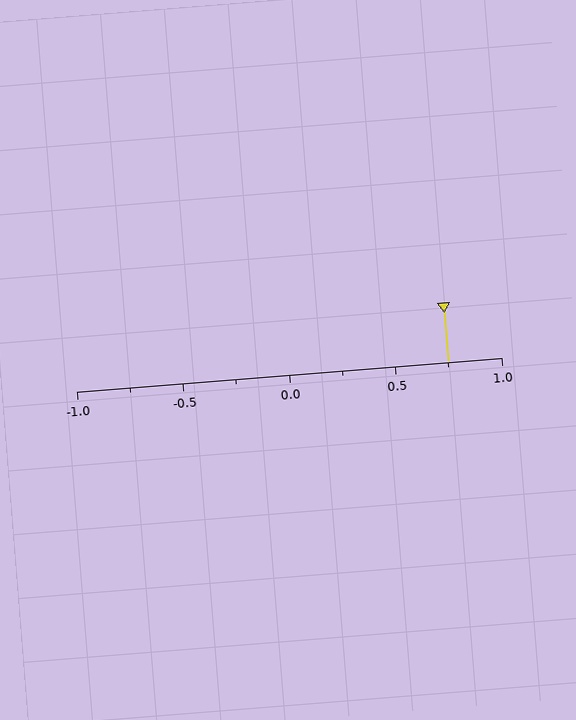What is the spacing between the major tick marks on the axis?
The major ticks are spaced 0.5 apart.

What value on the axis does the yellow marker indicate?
The marker indicates approximately 0.75.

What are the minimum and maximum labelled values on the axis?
The axis runs from -1.0 to 1.0.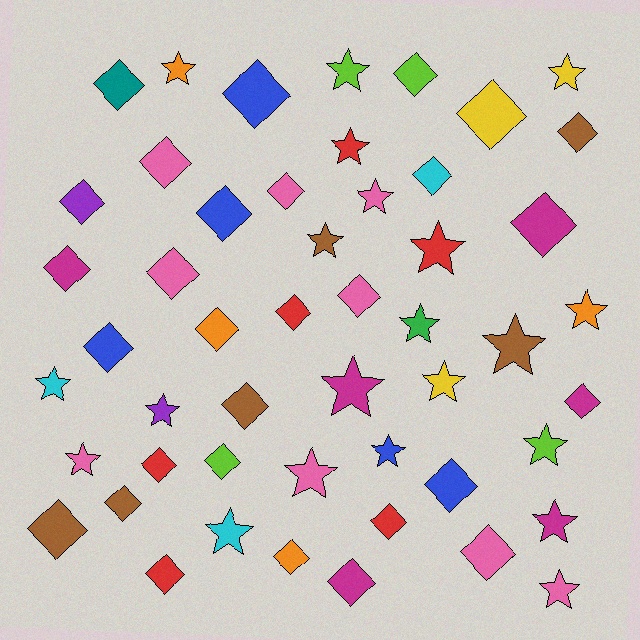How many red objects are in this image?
There are 6 red objects.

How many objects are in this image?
There are 50 objects.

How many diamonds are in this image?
There are 29 diamonds.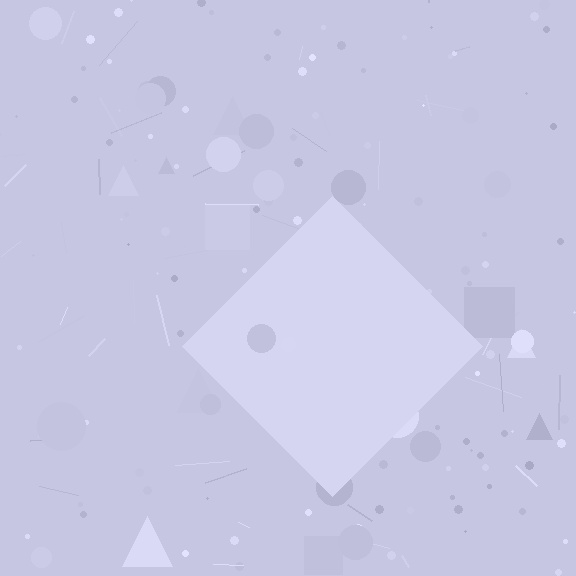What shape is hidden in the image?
A diamond is hidden in the image.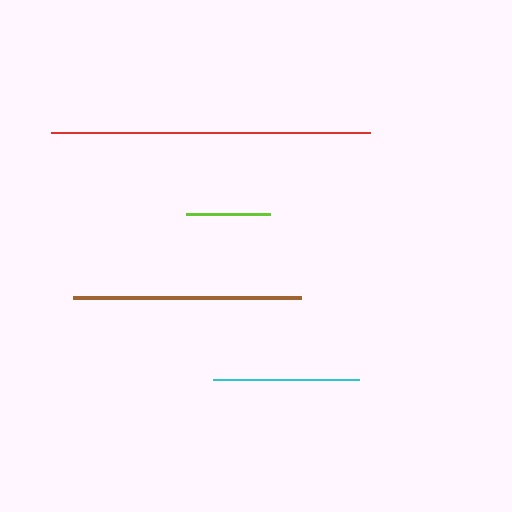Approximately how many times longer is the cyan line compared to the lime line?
The cyan line is approximately 1.7 times the length of the lime line.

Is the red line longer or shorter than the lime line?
The red line is longer than the lime line.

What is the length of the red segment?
The red segment is approximately 319 pixels long.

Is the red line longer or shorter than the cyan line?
The red line is longer than the cyan line.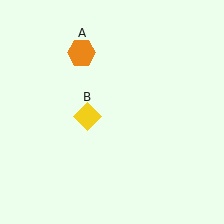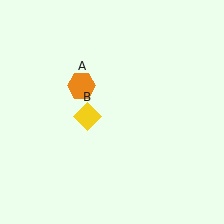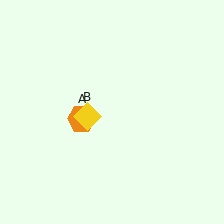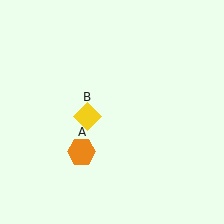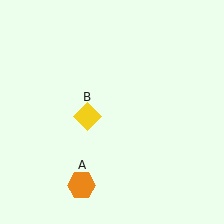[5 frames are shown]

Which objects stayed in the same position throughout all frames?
Yellow diamond (object B) remained stationary.